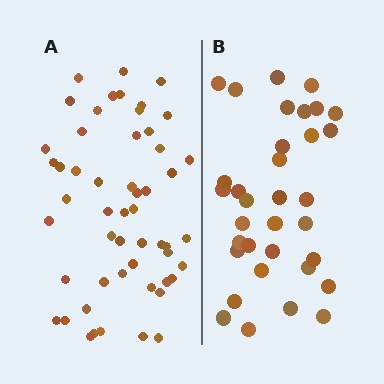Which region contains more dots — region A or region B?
Region A (the left region) has more dots.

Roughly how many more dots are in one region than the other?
Region A has approximately 20 more dots than region B.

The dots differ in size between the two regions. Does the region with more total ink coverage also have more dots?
No. Region B has more total ink coverage because its dots are larger, but region A actually contains more individual dots. Total area can be misleading — the number of items is what matters here.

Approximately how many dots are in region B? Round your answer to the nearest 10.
About 30 dots. (The exact count is 34, which rounds to 30.)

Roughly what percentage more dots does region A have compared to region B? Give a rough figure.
About 55% more.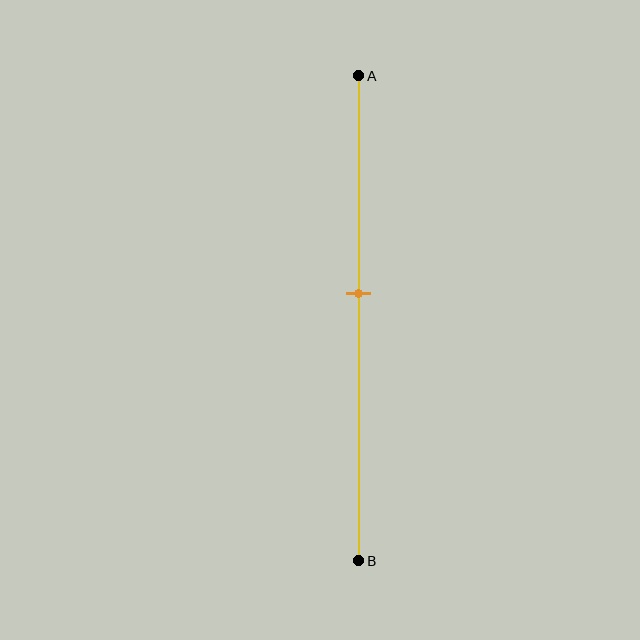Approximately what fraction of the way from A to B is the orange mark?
The orange mark is approximately 45% of the way from A to B.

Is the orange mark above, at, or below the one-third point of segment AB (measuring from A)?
The orange mark is below the one-third point of segment AB.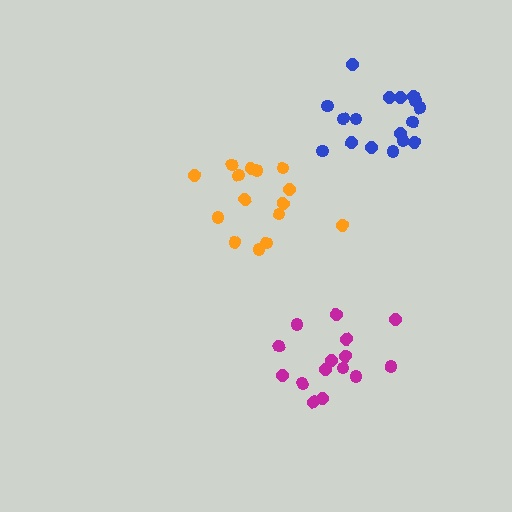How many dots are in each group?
Group 1: 15 dots, Group 2: 17 dots, Group 3: 15 dots (47 total).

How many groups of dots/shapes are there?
There are 3 groups.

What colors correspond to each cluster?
The clusters are colored: orange, blue, magenta.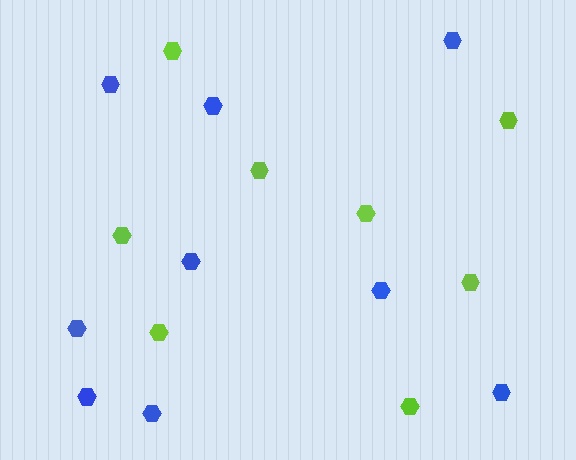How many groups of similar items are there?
There are 2 groups: one group of lime hexagons (8) and one group of blue hexagons (9).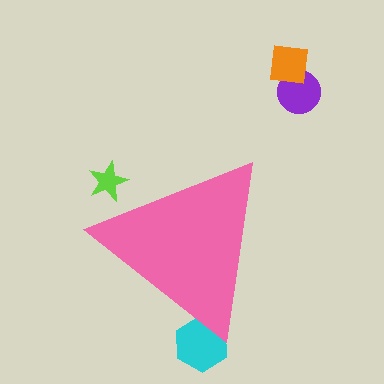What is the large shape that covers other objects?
A pink triangle.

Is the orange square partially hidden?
No, the orange square is fully visible.